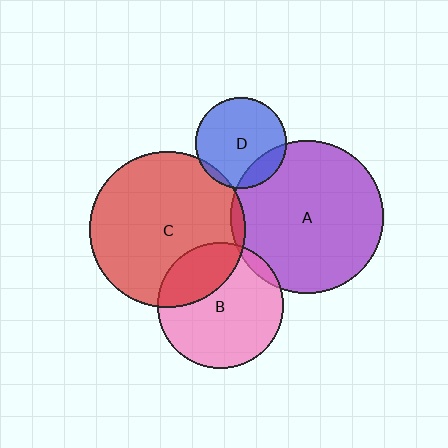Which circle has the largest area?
Circle C (red).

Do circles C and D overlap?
Yes.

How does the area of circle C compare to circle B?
Approximately 1.5 times.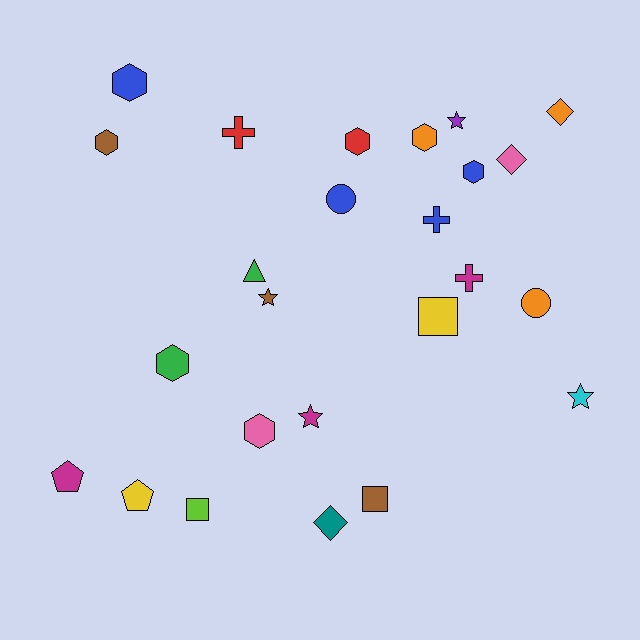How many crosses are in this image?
There are 3 crosses.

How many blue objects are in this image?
There are 4 blue objects.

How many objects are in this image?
There are 25 objects.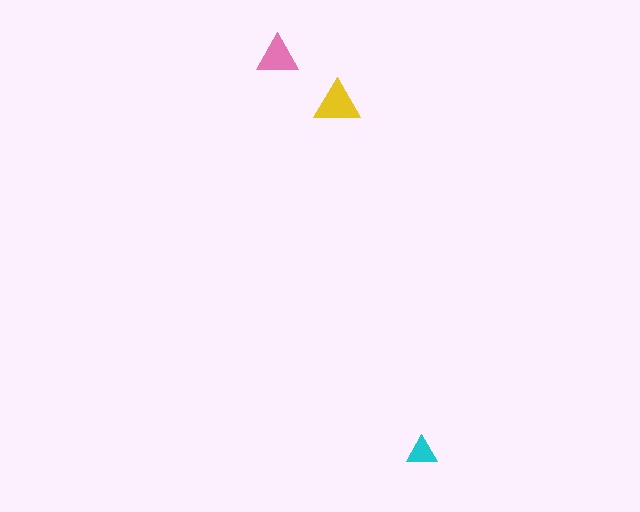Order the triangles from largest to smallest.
the yellow one, the pink one, the cyan one.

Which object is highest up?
The pink triangle is topmost.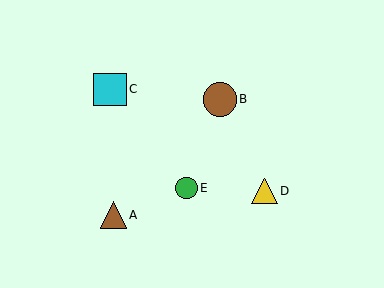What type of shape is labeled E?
Shape E is a green circle.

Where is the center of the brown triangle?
The center of the brown triangle is at (113, 215).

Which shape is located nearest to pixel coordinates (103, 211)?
The brown triangle (labeled A) at (113, 215) is nearest to that location.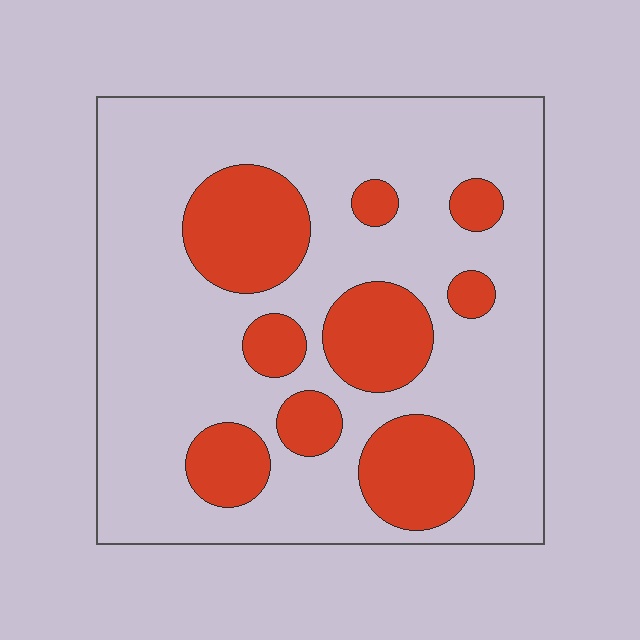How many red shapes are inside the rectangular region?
9.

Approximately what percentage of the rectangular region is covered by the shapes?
Approximately 25%.